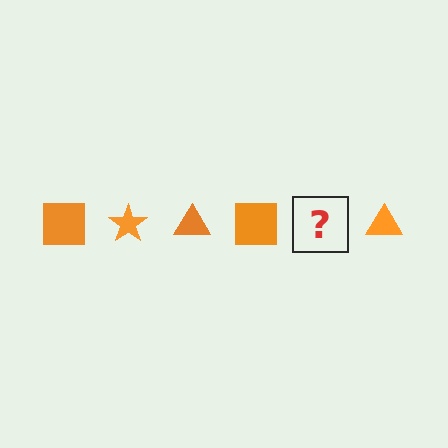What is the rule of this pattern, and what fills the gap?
The rule is that the pattern cycles through square, star, triangle shapes in orange. The gap should be filled with an orange star.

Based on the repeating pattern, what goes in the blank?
The blank should be an orange star.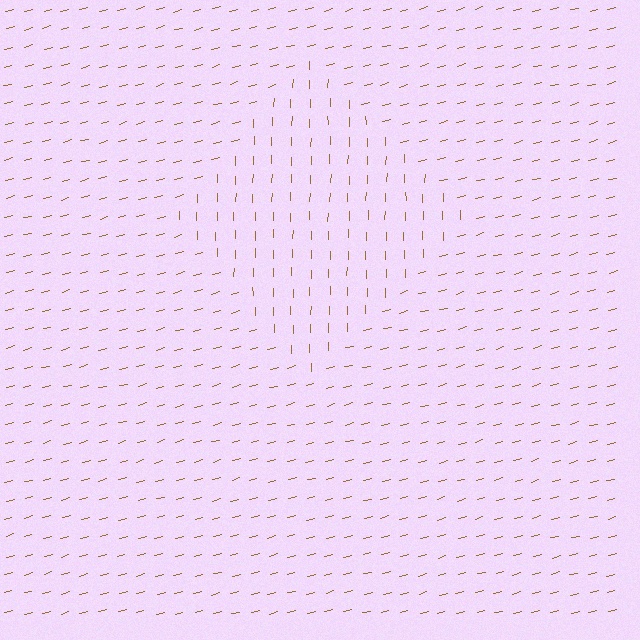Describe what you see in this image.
The image is filled with small brown line segments. A diamond region in the image has lines oriented differently from the surrounding lines, creating a visible texture boundary.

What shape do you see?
I see a diamond.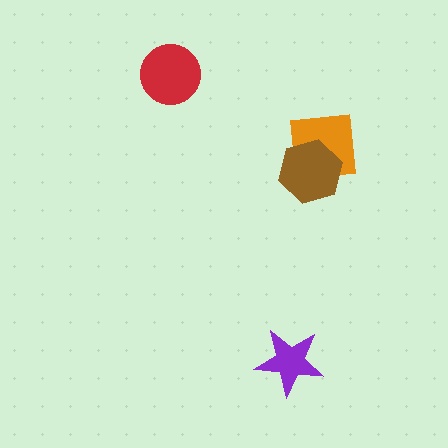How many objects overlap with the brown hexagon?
1 object overlaps with the brown hexagon.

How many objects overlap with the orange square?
1 object overlaps with the orange square.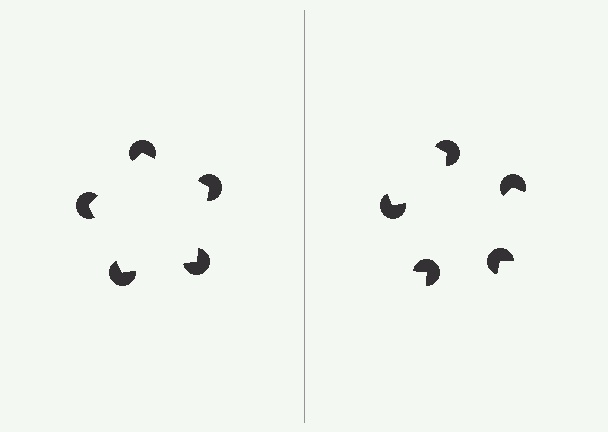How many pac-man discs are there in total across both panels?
10 — 5 on each side.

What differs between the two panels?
The pac-man discs are positioned identically on both sides; only the wedge orientations differ. On the left they align to a pentagon; on the right they are misaligned.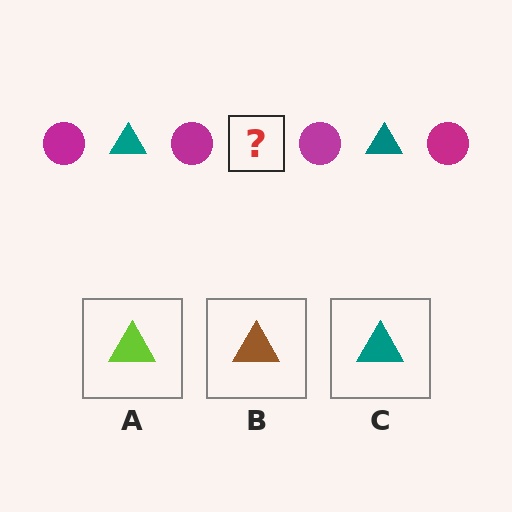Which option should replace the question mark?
Option C.